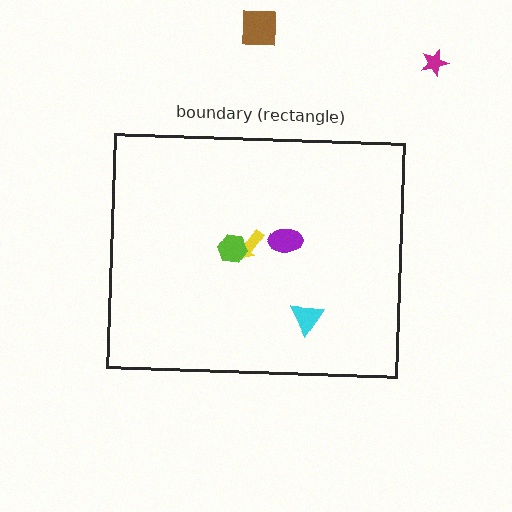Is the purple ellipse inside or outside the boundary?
Inside.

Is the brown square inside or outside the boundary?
Outside.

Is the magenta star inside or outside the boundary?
Outside.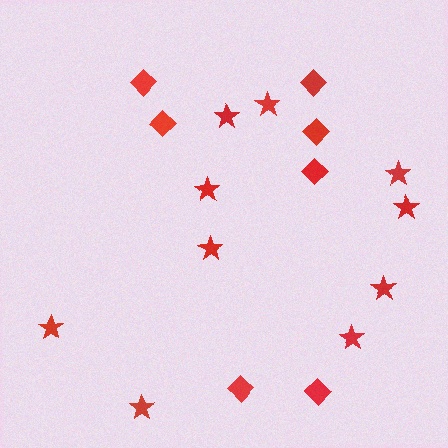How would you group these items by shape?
There are 2 groups: one group of diamonds (7) and one group of stars (10).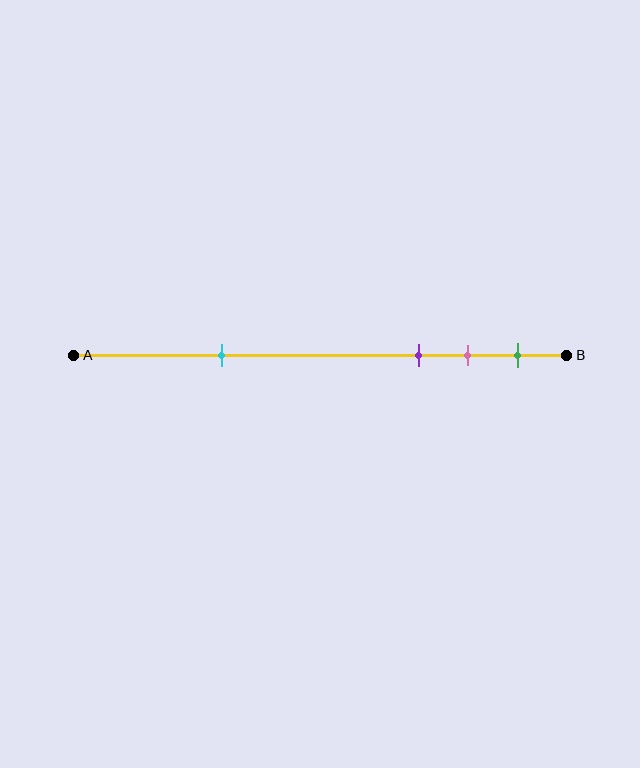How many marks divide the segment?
There are 4 marks dividing the segment.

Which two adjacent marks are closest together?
The pink and green marks are the closest adjacent pair.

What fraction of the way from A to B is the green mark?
The green mark is approximately 90% (0.9) of the way from A to B.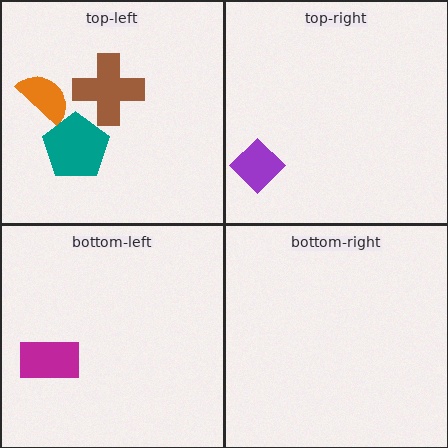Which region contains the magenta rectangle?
The bottom-left region.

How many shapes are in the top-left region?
3.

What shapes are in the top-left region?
The orange semicircle, the teal pentagon, the brown cross.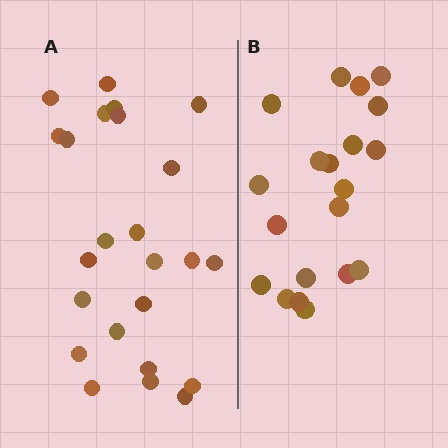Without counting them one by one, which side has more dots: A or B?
Region A (the left region) has more dots.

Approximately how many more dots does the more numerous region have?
Region A has about 4 more dots than region B.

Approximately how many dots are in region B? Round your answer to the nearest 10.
About 20 dots.